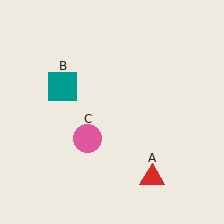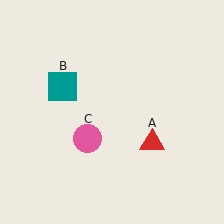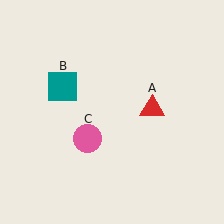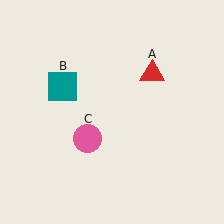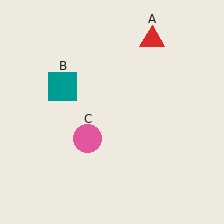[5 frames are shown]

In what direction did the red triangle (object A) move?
The red triangle (object A) moved up.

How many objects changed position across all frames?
1 object changed position: red triangle (object A).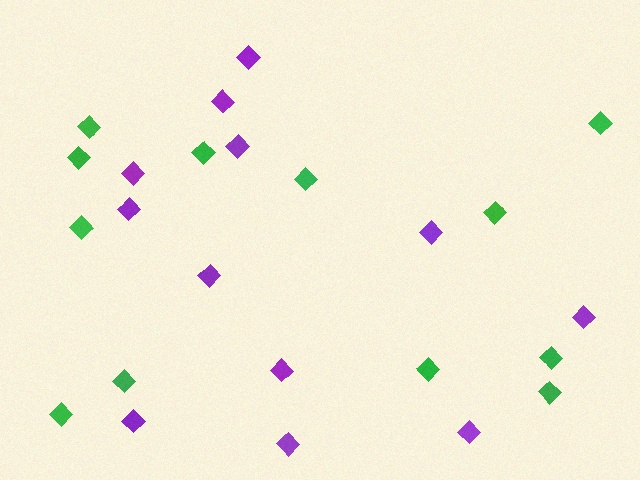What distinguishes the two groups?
There are 2 groups: one group of purple diamonds (12) and one group of green diamonds (12).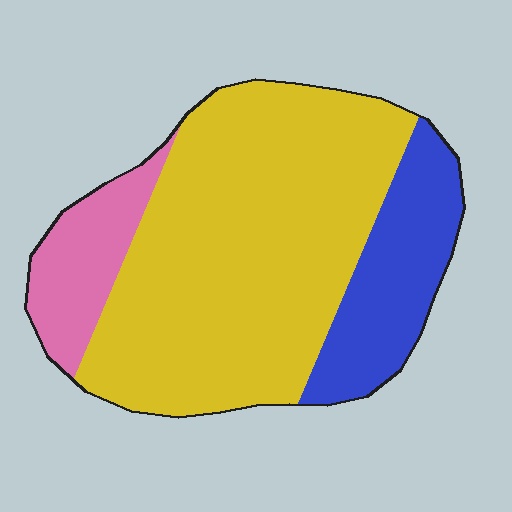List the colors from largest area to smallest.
From largest to smallest: yellow, blue, pink.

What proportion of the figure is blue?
Blue covers 20% of the figure.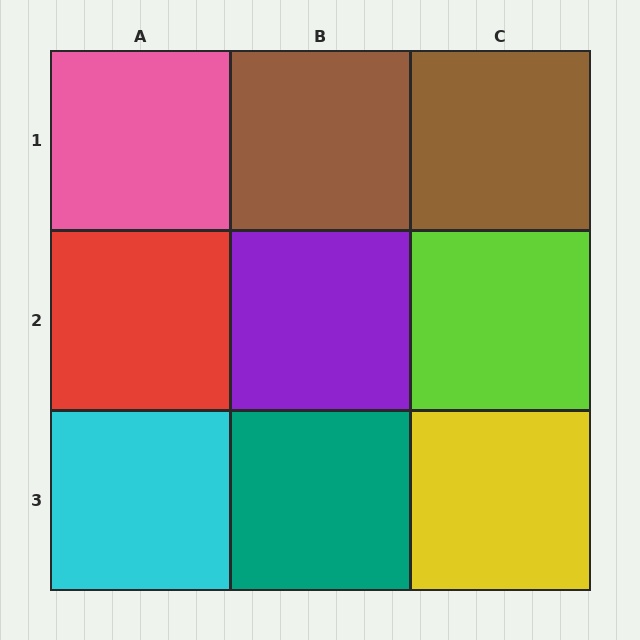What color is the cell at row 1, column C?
Brown.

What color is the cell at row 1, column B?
Brown.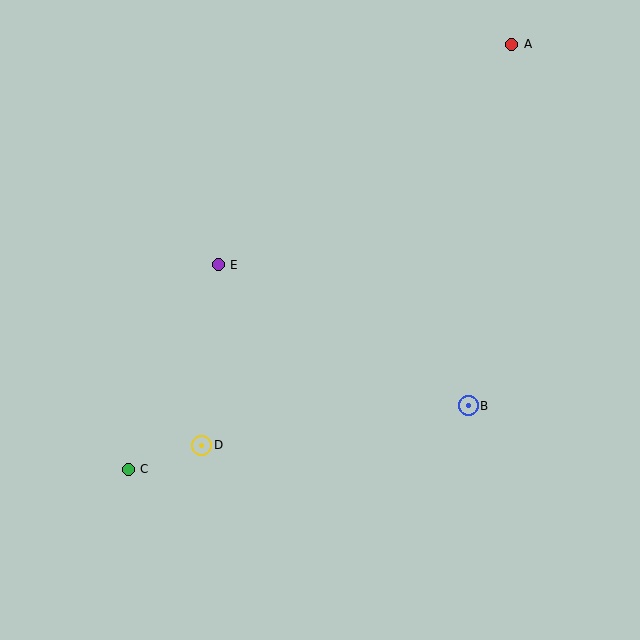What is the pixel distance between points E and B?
The distance between E and B is 287 pixels.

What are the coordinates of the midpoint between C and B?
The midpoint between C and B is at (298, 437).